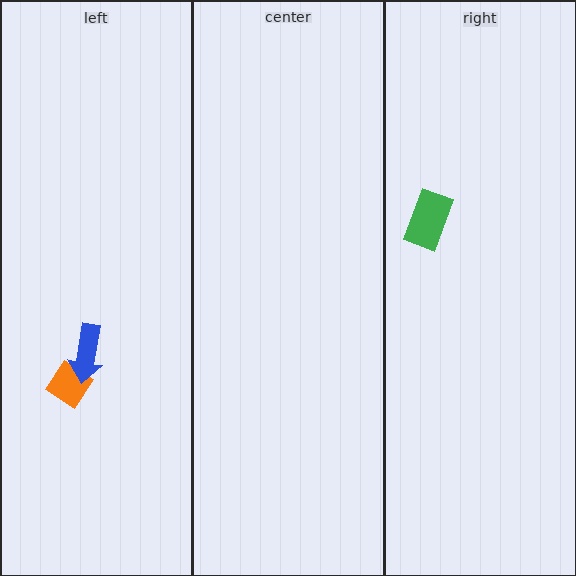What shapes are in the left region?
The orange diamond, the blue arrow.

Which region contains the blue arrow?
The left region.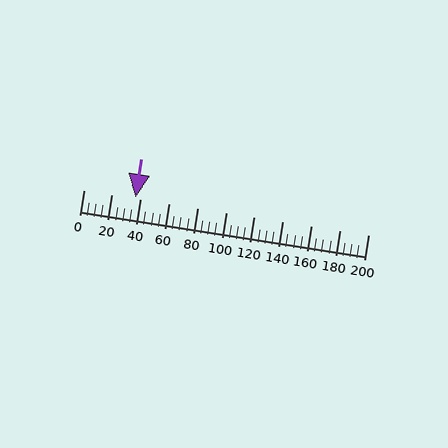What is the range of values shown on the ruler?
The ruler shows values from 0 to 200.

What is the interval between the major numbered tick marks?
The major tick marks are spaced 20 units apart.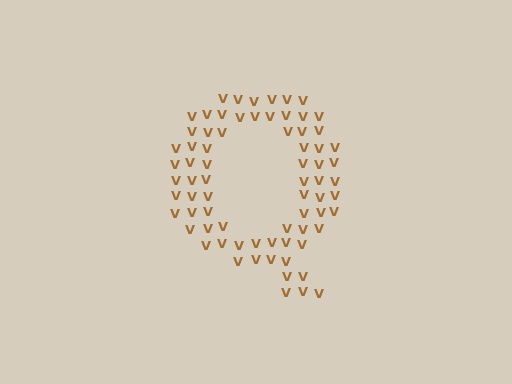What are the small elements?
The small elements are letter V's.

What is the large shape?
The large shape is the letter Q.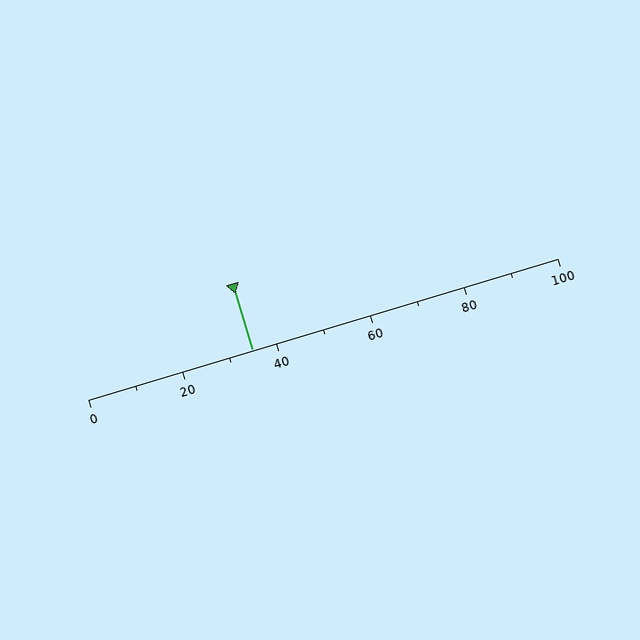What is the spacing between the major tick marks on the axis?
The major ticks are spaced 20 apart.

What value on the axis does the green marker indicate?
The marker indicates approximately 35.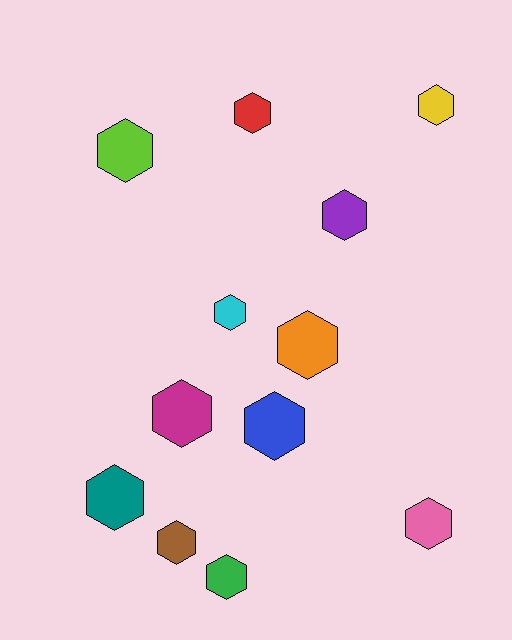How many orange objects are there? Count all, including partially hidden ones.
There is 1 orange object.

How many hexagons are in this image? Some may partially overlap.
There are 12 hexagons.